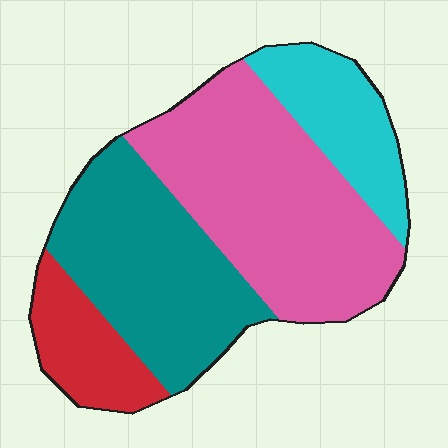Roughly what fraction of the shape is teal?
Teal takes up between a quarter and a half of the shape.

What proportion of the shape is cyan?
Cyan takes up less than a sixth of the shape.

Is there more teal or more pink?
Pink.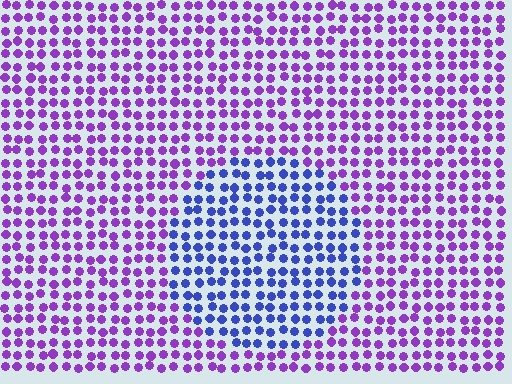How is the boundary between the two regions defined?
The boundary is defined purely by a slight shift in hue (about 48 degrees). Spacing, size, and orientation are identical on both sides.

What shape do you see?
I see a circle.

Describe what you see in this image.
The image is filled with small purple elements in a uniform arrangement. A circle-shaped region is visible where the elements are tinted to a slightly different hue, forming a subtle color boundary.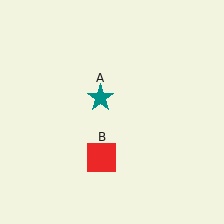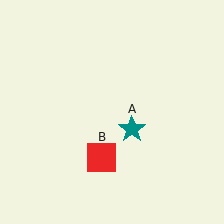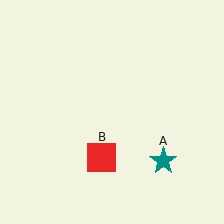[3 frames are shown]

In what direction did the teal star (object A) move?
The teal star (object A) moved down and to the right.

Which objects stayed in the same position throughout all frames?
Red square (object B) remained stationary.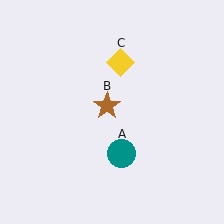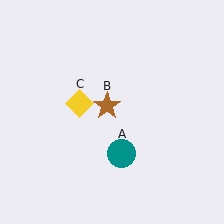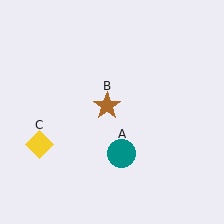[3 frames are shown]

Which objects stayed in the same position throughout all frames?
Teal circle (object A) and brown star (object B) remained stationary.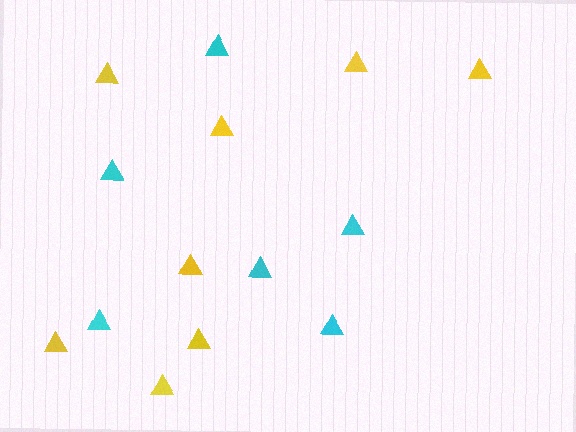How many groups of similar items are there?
There are 2 groups: one group of cyan triangles (6) and one group of yellow triangles (8).